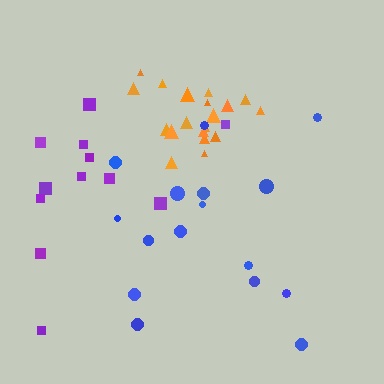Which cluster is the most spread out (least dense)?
Purple.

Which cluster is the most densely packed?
Orange.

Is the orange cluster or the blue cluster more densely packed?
Orange.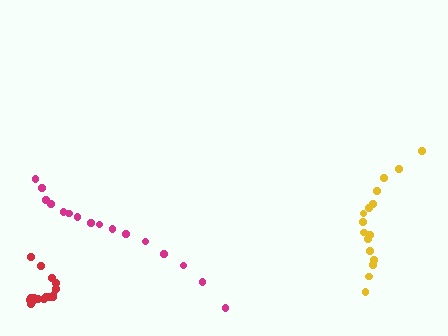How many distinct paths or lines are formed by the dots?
There are 3 distinct paths.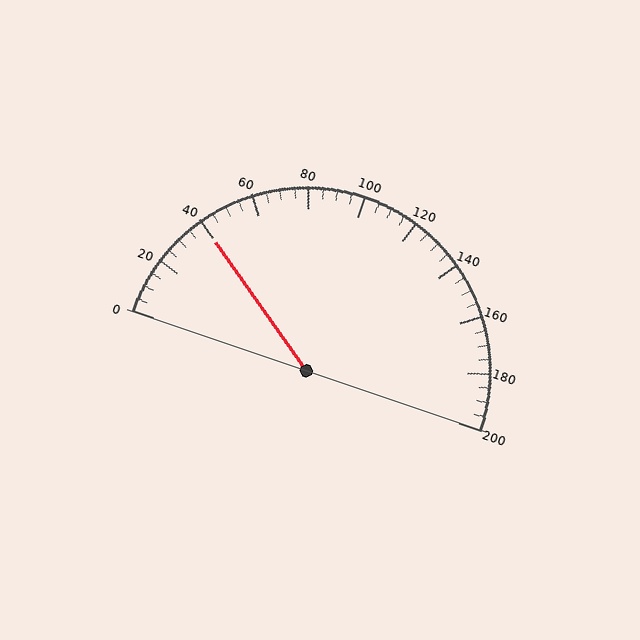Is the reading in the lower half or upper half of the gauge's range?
The reading is in the lower half of the range (0 to 200).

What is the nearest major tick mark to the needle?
The nearest major tick mark is 40.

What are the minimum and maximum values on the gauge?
The gauge ranges from 0 to 200.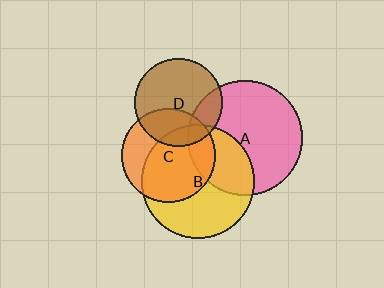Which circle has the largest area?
Circle A (pink).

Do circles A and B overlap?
Yes.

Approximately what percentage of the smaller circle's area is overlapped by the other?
Approximately 35%.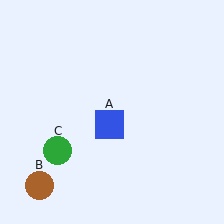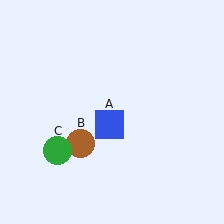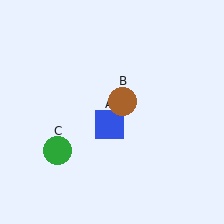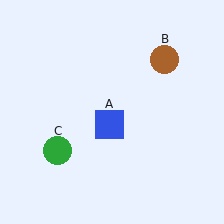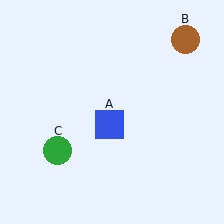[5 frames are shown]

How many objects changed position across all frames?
1 object changed position: brown circle (object B).